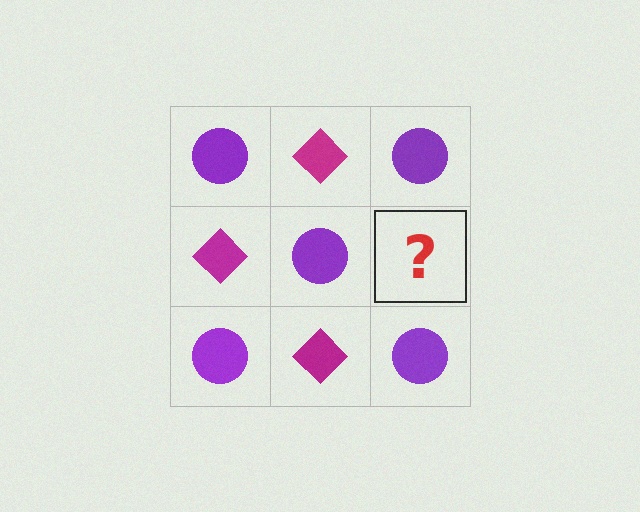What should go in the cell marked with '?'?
The missing cell should contain a magenta diamond.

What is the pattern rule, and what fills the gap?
The rule is that it alternates purple circle and magenta diamond in a checkerboard pattern. The gap should be filled with a magenta diamond.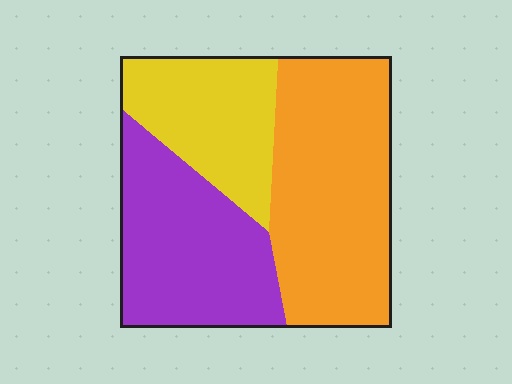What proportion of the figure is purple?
Purple takes up about one third (1/3) of the figure.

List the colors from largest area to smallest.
From largest to smallest: orange, purple, yellow.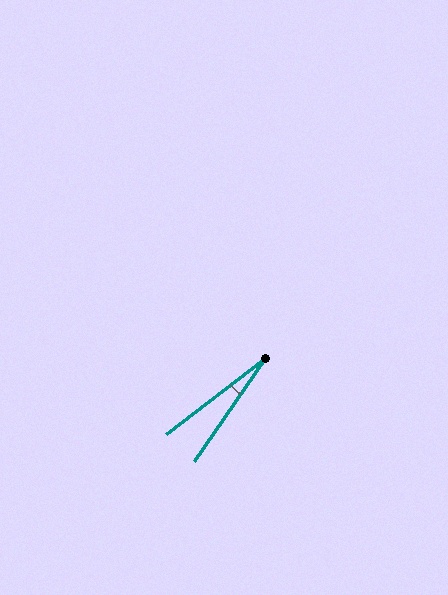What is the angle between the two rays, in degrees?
Approximately 18 degrees.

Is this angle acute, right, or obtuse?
It is acute.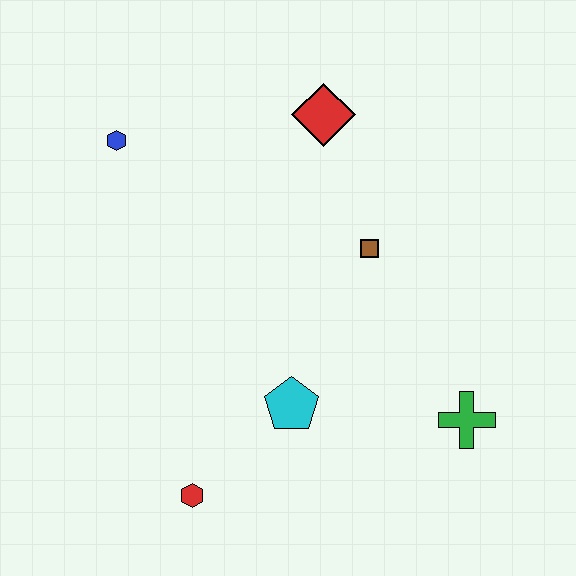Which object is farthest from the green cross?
The blue hexagon is farthest from the green cross.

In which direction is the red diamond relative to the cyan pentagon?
The red diamond is above the cyan pentagon.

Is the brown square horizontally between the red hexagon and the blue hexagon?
No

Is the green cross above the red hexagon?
Yes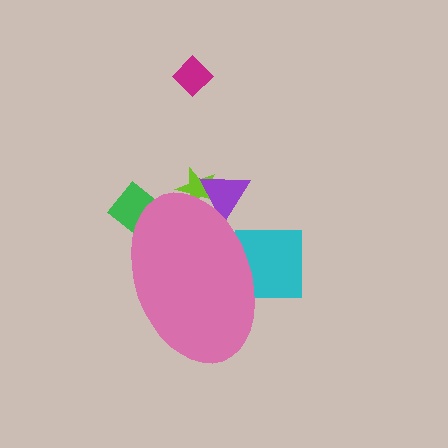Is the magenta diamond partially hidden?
No, the magenta diamond is fully visible.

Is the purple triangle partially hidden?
Yes, the purple triangle is partially hidden behind the pink ellipse.